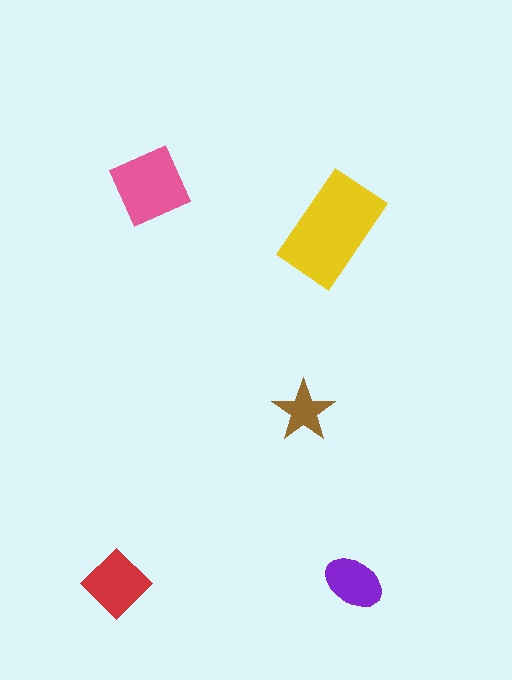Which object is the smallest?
The brown star.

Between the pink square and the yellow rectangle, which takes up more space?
The yellow rectangle.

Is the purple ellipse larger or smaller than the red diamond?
Smaller.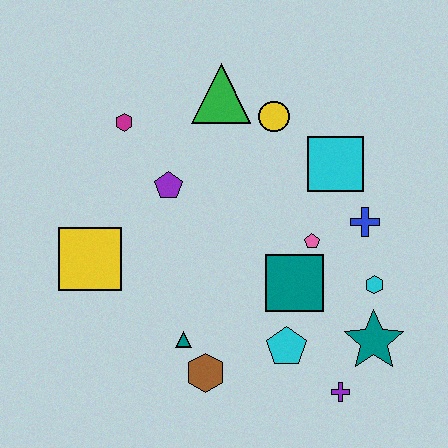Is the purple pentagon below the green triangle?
Yes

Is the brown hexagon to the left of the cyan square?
Yes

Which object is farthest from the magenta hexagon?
The purple cross is farthest from the magenta hexagon.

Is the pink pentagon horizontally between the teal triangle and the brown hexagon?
No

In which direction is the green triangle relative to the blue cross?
The green triangle is to the left of the blue cross.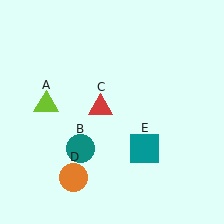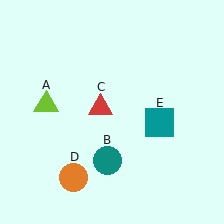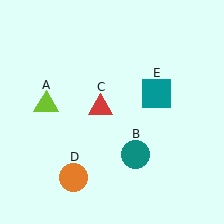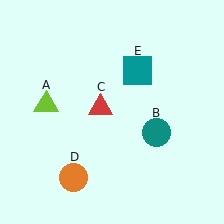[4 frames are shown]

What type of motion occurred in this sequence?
The teal circle (object B), teal square (object E) rotated counterclockwise around the center of the scene.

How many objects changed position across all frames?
2 objects changed position: teal circle (object B), teal square (object E).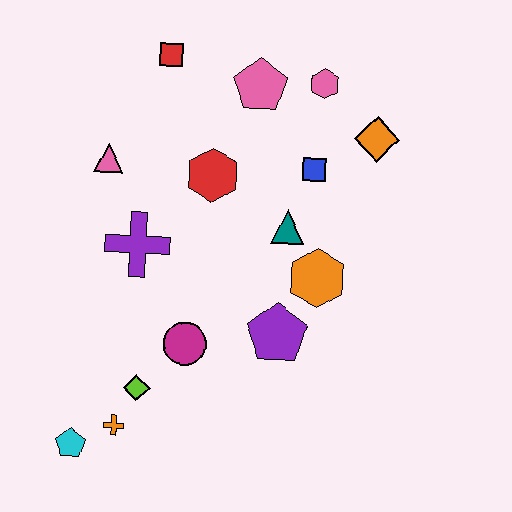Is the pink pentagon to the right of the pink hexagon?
No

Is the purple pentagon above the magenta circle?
Yes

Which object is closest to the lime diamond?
The orange cross is closest to the lime diamond.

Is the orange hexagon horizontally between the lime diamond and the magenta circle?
No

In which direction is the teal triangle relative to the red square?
The teal triangle is below the red square.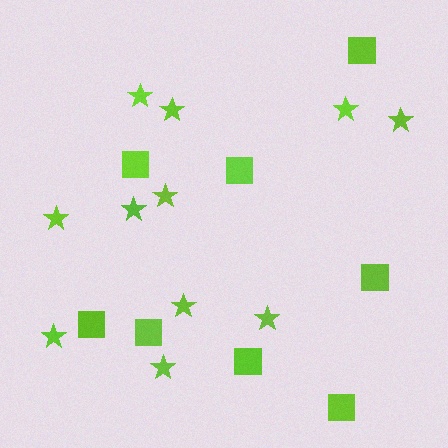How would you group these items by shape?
There are 2 groups: one group of squares (8) and one group of stars (11).